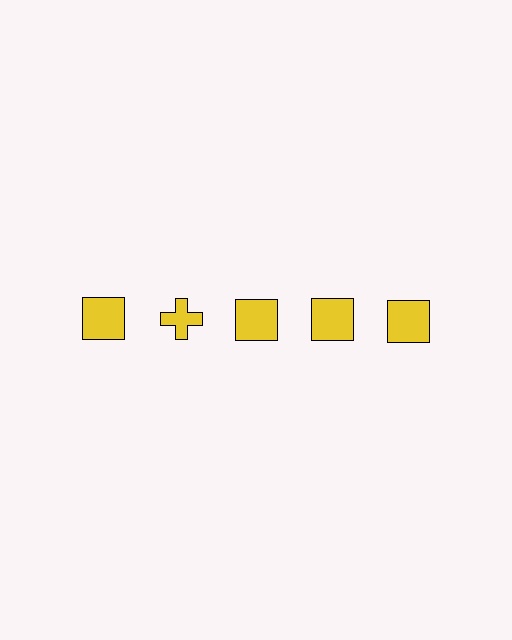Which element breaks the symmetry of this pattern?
The yellow cross in the top row, second from left column breaks the symmetry. All other shapes are yellow squares.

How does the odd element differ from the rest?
It has a different shape: cross instead of square.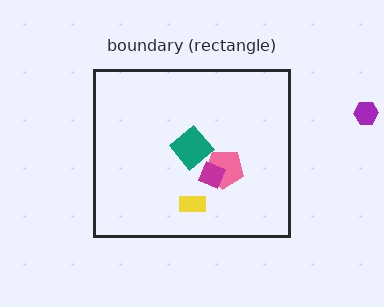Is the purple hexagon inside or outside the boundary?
Outside.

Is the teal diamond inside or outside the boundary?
Inside.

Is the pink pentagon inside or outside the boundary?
Inside.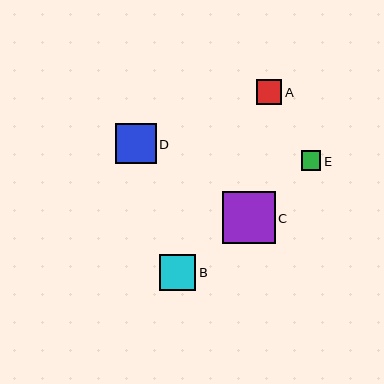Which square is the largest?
Square C is the largest with a size of approximately 53 pixels.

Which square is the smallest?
Square E is the smallest with a size of approximately 20 pixels.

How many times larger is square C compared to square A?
Square C is approximately 2.1 times the size of square A.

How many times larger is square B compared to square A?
Square B is approximately 1.5 times the size of square A.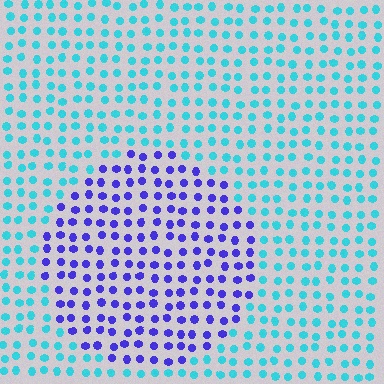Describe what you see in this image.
The image is filled with small cyan elements in a uniform arrangement. A circle-shaped region is visible where the elements are tinted to a slightly different hue, forming a subtle color boundary.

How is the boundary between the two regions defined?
The boundary is defined purely by a slight shift in hue (about 63 degrees). Spacing, size, and orientation are identical on both sides.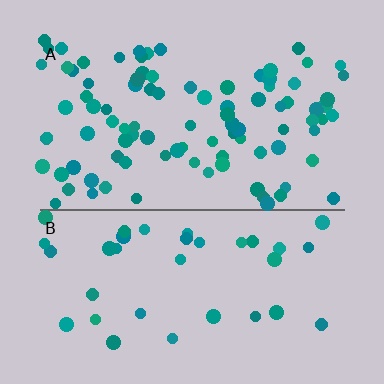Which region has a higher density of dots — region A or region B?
A (the top).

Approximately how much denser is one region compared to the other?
Approximately 2.6× — region A over region B.